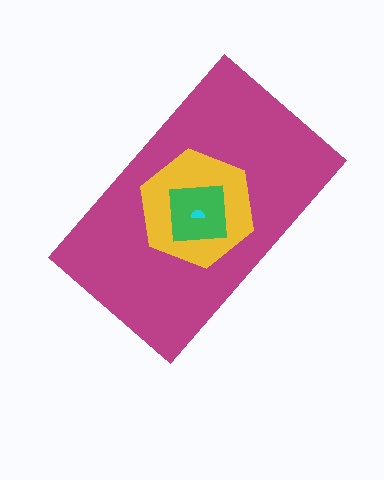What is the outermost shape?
The magenta rectangle.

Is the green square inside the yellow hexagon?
Yes.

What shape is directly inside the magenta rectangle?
The yellow hexagon.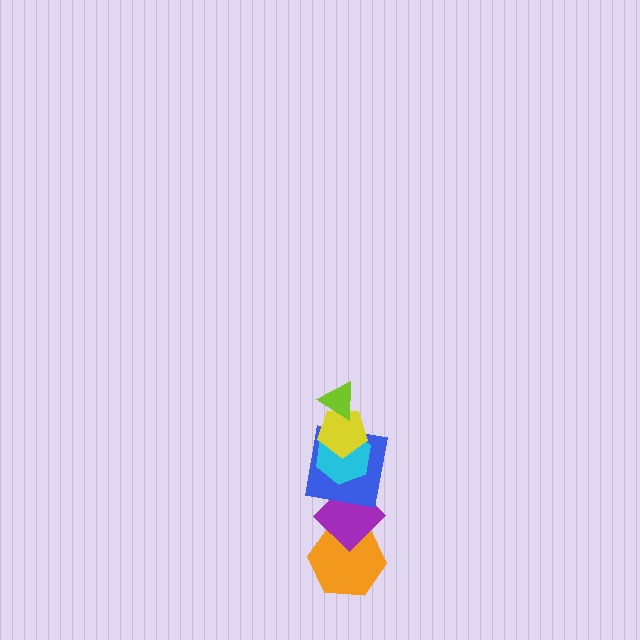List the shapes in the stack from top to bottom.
From top to bottom: the lime triangle, the yellow pentagon, the cyan hexagon, the blue square, the purple diamond, the orange hexagon.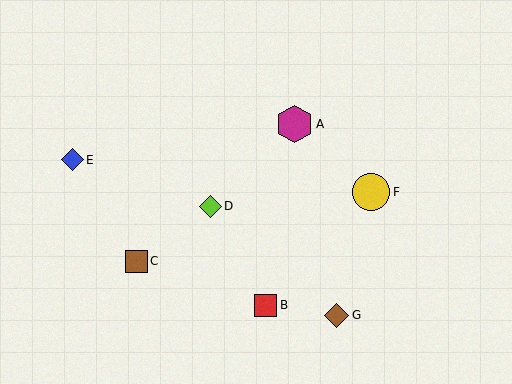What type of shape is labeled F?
Shape F is a yellow circle.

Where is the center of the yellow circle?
The center of the yellow circle is at (371, 192).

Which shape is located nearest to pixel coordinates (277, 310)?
The red square (labeled B) at (266, 305) is nearest to that location.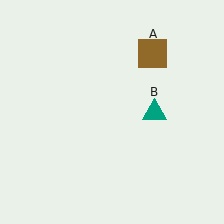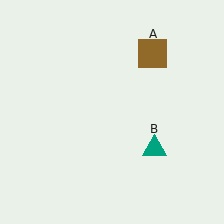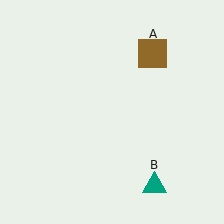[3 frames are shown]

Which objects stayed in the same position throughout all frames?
Brown square (object A) remained stationary.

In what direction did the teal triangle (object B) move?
The teal triangle (object B) moved down.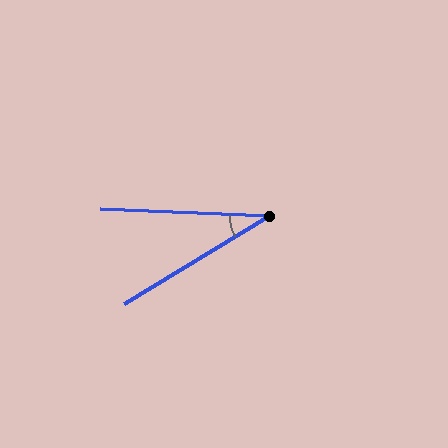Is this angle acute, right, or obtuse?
It is acute.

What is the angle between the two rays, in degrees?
Approximately 34 degrees.